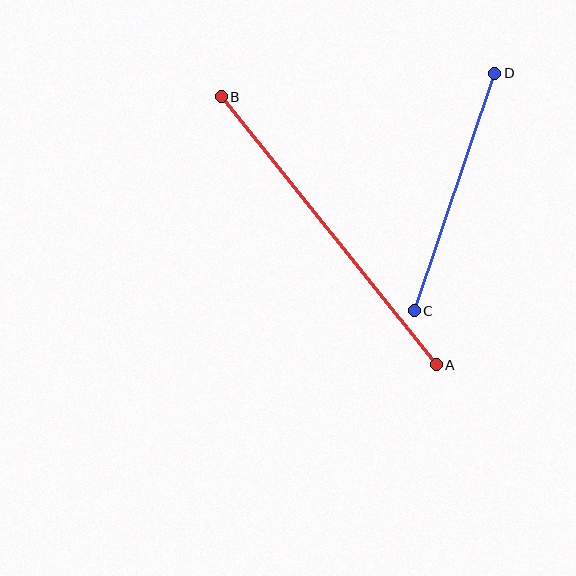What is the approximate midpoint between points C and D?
The midpoint is at approximately (454, 192) pixels.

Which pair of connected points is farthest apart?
Points A and B are farthest apart.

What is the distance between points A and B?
The distance is approximately 344 pixels.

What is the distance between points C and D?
The distance is approximately 251 pixels.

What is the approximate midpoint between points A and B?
The midpoint is at approximately (329, 231) pixels.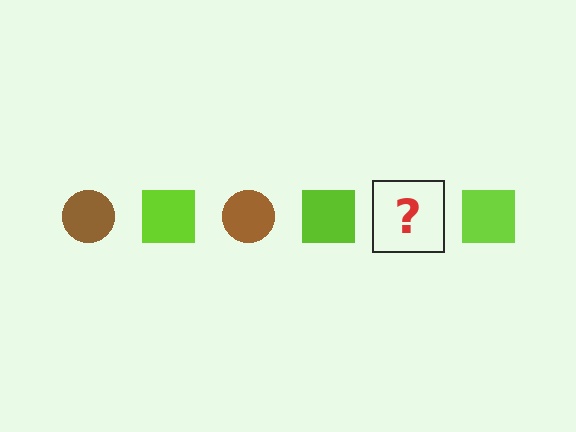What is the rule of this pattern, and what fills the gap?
The rule is that the pattern alternates between brown circle and lime square. The gap should be filled with a brown circle.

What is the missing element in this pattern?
The missing element is a brown circle.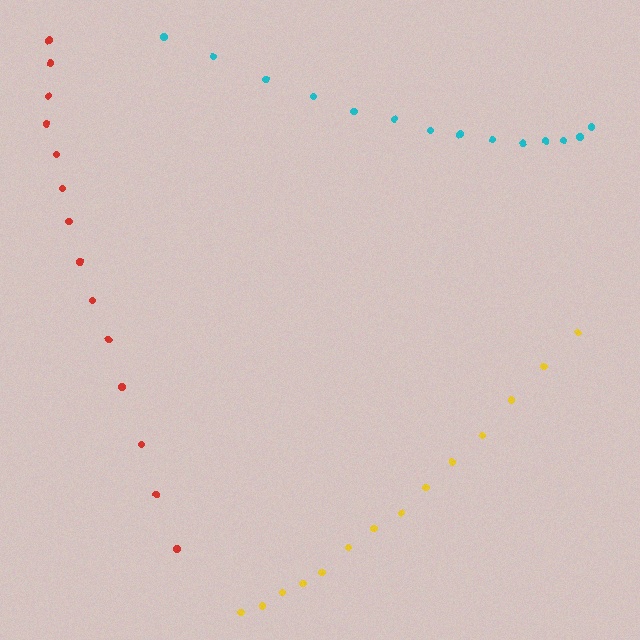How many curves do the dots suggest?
There are 3 distinct paths.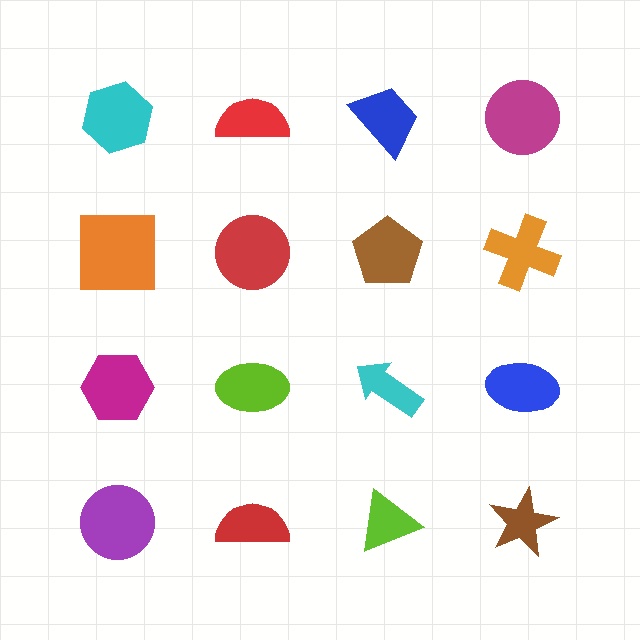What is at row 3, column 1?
A magenta hexagon.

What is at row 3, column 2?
A lime ellipse.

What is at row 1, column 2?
A red semicircle.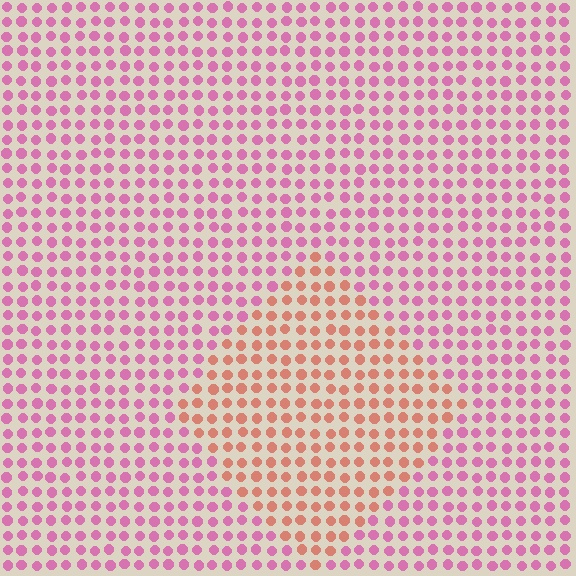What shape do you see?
I see a diamond.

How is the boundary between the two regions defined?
The boundary is defined purely by a slight shift in hue (about 45 degrees). Spacing, size, and orientation are identical on both sides.